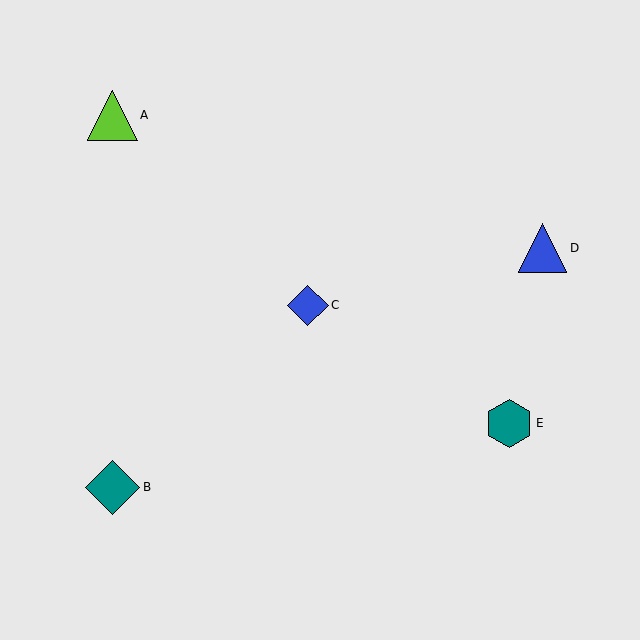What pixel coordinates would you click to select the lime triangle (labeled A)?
Click at (112, 115) to select the lime triangle A.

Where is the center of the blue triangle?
The center of the blue triangle is at (542, 248).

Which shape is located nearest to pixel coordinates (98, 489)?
The teal diamond (labeled B) at (113, 487) is nearest to that location.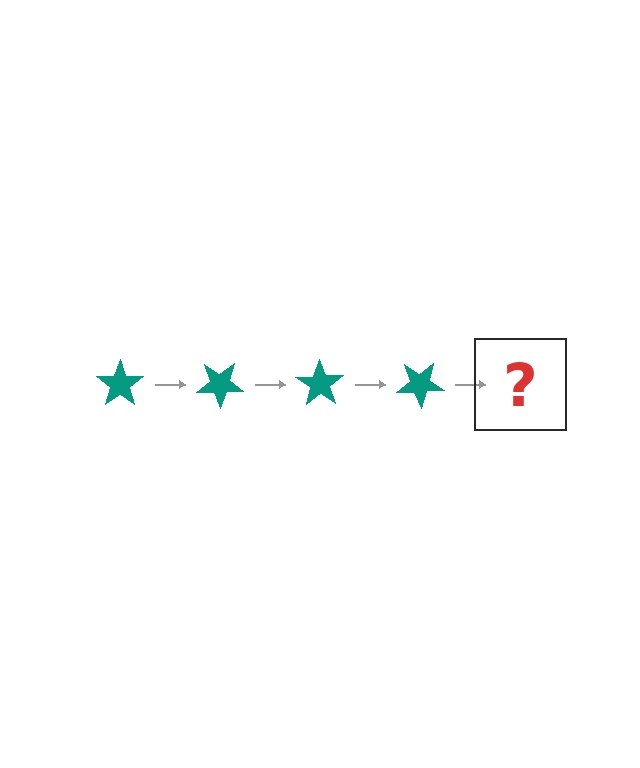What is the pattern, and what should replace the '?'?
The pattern is that the star rotates 35 degrees each step. The '?' should be a teal star rotated 140 degrees.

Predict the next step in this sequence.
The next step is a teal star rotated 140 degrees.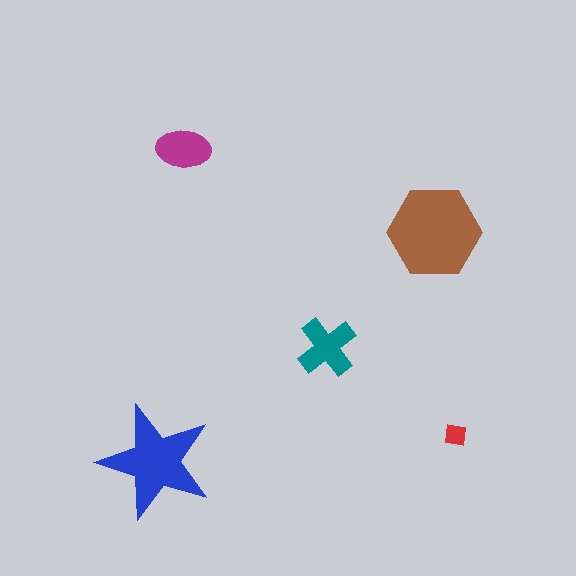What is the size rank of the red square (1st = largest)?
5th.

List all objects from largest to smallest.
The brown hexagon, the blue star, the teal cross, the magenta ellipse, the red square.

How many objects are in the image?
There are 5 objects in the image.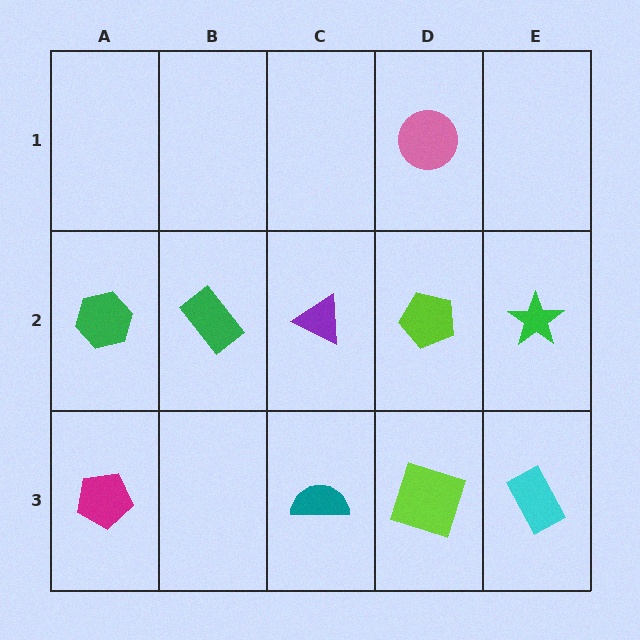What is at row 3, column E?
A cyan rectangle.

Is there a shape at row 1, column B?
No, that cell is empty.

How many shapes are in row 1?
1 shape.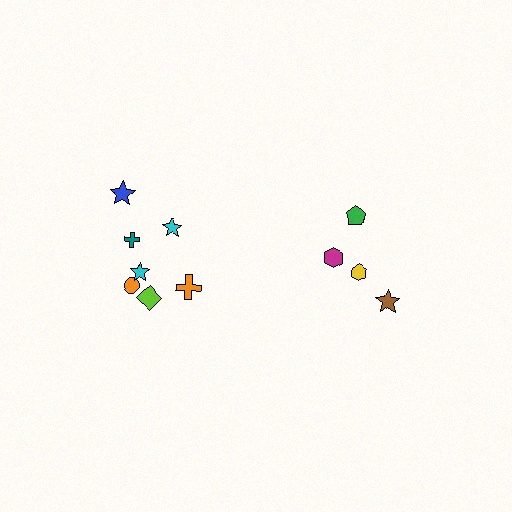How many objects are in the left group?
There are 7 objects.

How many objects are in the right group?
There are 4 objects.